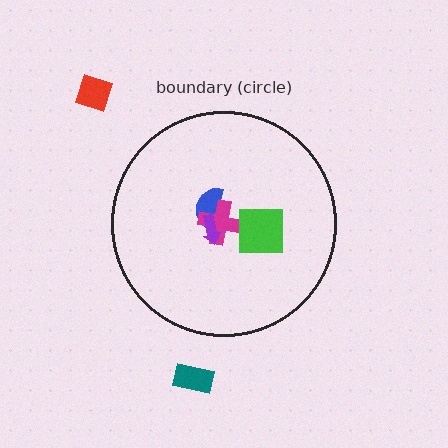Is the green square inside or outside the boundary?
Inside.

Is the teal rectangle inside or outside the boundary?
Outside.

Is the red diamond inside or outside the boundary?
Outside.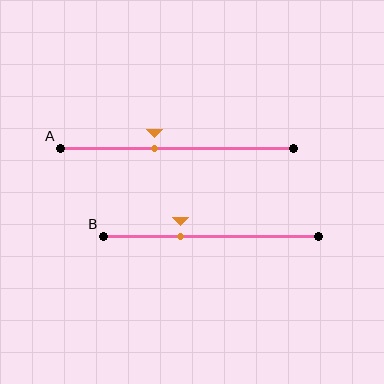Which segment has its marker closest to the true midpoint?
Segment A has its marker closest to the true midpoint.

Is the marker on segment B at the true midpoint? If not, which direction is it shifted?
No, the marker on segment B is shifted to the left by about 14% of the segment length.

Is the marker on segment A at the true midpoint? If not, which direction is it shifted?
No, the marker on segment A is shifted to the left by about 10% of the segment length.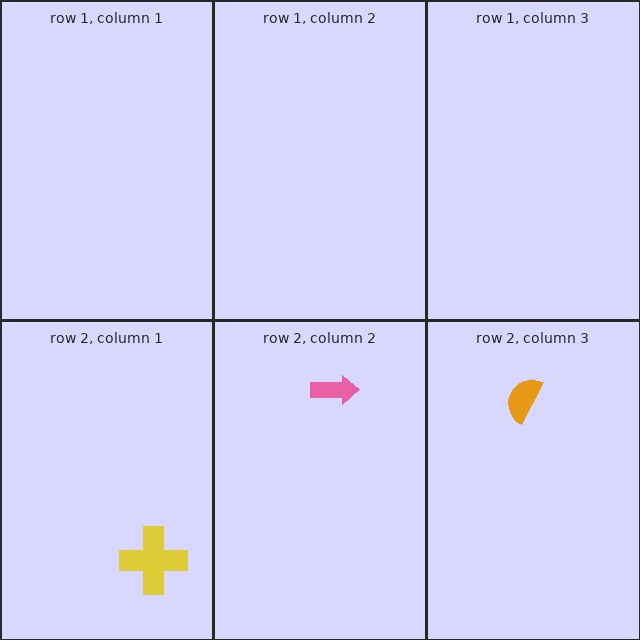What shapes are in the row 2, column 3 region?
The orange semicircle.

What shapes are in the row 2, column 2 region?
The pink arrow.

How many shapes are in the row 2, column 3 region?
1.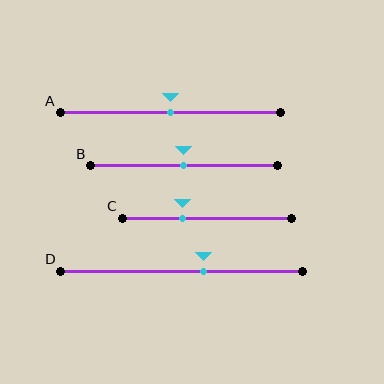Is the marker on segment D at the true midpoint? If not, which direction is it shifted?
No, the marker on segment D is shifted to the right by about 9% of the segment length.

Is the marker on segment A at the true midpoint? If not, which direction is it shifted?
Yes, the marker on segment A is at the true midpoint.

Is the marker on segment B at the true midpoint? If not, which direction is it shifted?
Yes, the marker on segment B is at the true midpoint.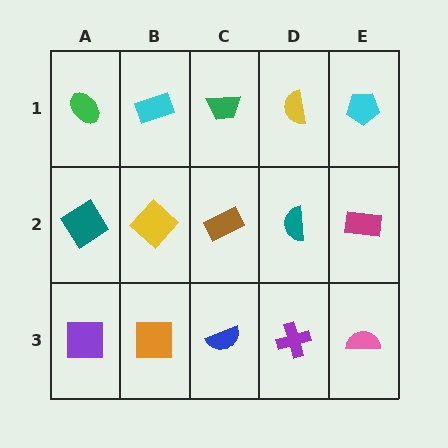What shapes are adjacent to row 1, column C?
A brown rectangle (row 2, column C), a cyan rectangle (row 1, column B), a yellow semicircle (row 1, column D).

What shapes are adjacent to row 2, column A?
A green ellipse (row 1, column A), a purple square (row 3, column A), a yellow diamond (row 2, column B).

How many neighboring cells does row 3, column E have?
2.